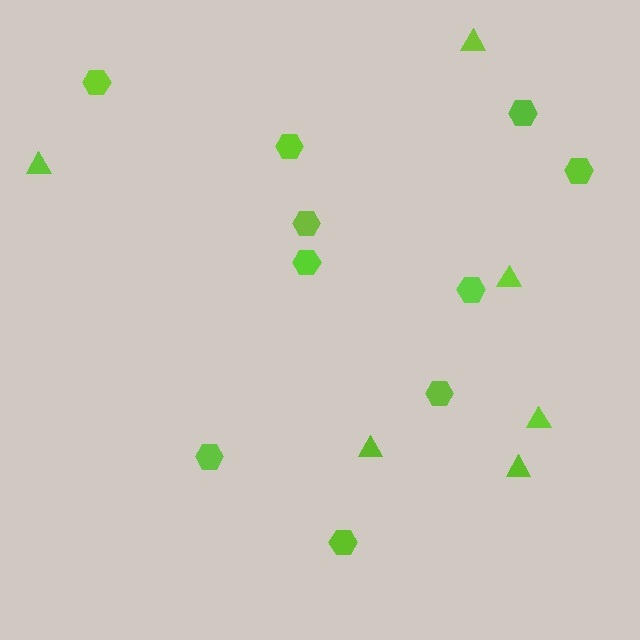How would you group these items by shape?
There are 2 groups: one group of hexagons (10) and one group of triangles (6).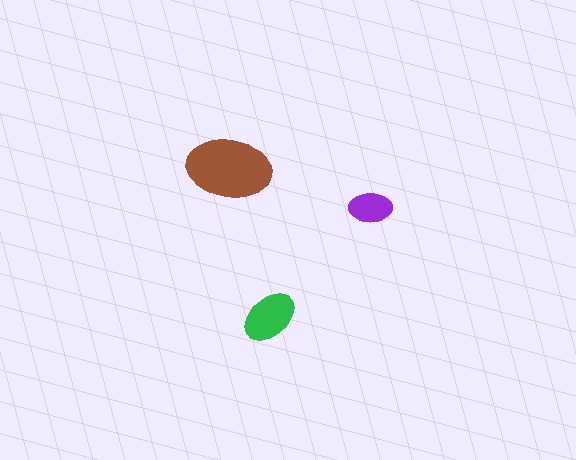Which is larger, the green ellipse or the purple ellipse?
The green one.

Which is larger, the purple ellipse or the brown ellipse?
The brown one.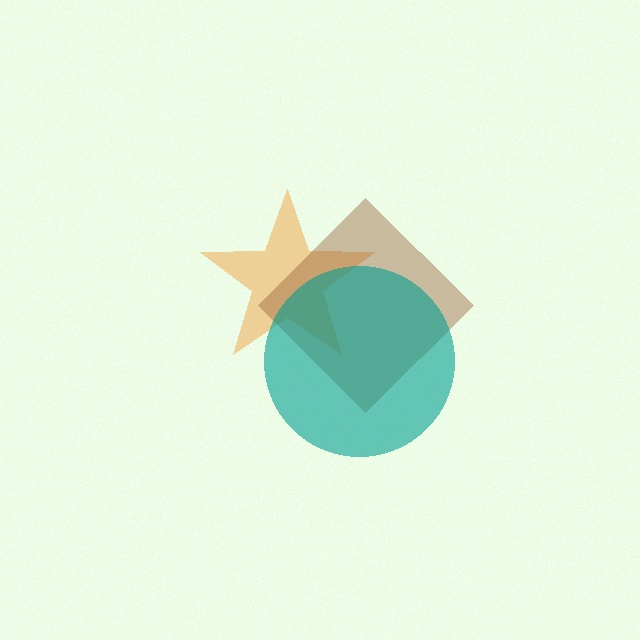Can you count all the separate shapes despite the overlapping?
Yes, there are 3 separate shapes.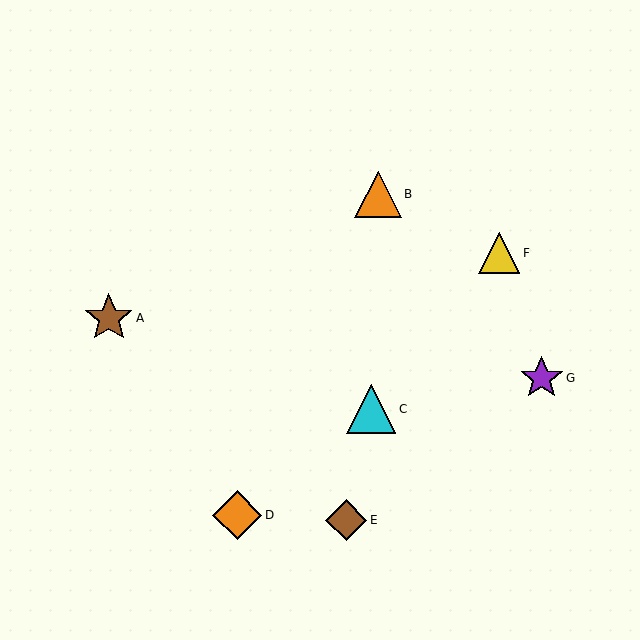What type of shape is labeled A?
Shape A is a brown star.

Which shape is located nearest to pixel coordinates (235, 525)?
The orange diamond (labeled D) at (237, 515) is nearest to that location.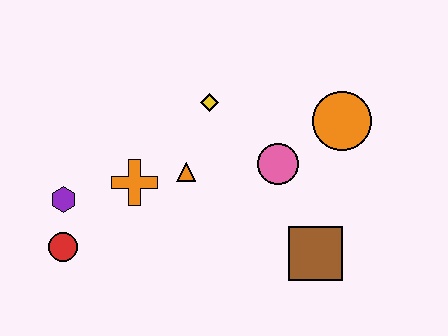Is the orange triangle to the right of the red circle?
Yes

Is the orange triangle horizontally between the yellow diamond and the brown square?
No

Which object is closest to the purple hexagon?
The red circle is closest to the purple hexagon.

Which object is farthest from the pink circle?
The red circle is farthest from the pink circle.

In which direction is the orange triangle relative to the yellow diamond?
The orange triangle is below the yellow diamond.